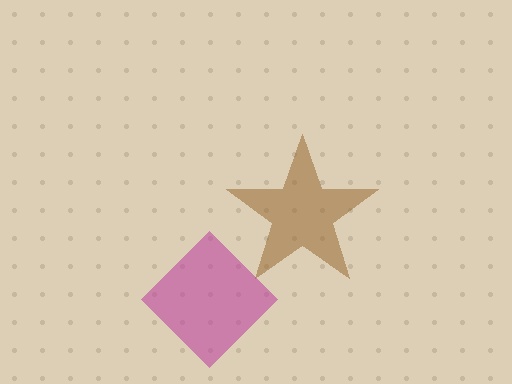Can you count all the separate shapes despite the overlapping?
Yes, there are 2 separate shapes.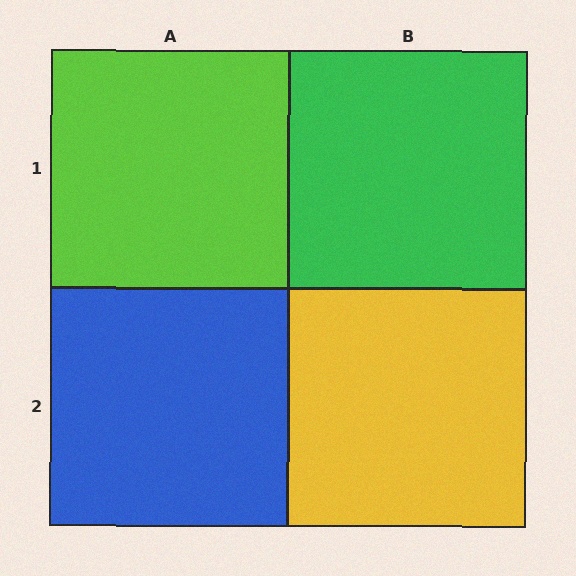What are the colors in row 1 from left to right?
Lime, green.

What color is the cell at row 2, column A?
Blue.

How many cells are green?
1 cell is green.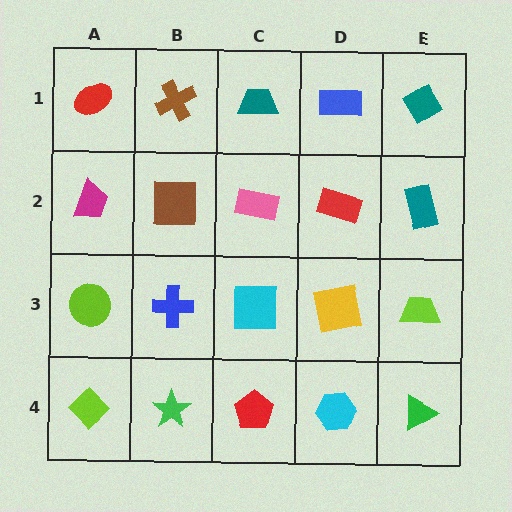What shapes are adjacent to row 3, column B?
A brown square (row 2, column B), a green star (row 4, column B), a lime circle (row 3, column A), a cyan square (row 3, column C).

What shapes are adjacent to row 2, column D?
A blue rectangle (row 1, column D), a yellow square (row 3, column D), a pink rectangle (row 2, column C), a teal rectangle (row 2, column E).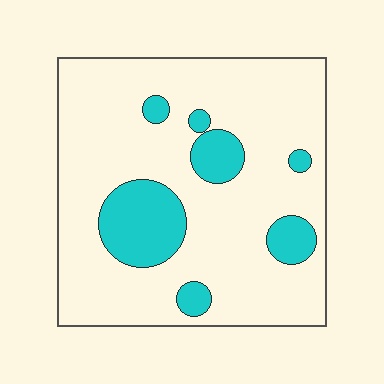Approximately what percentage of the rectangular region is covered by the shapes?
Approximately 20%.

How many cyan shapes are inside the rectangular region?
7.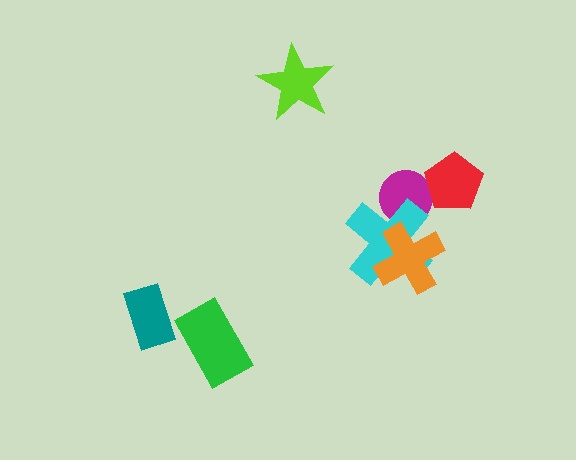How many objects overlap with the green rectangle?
0 objects overlap with the green rectangle.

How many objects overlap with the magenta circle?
2 objects overlap with the magenta circle.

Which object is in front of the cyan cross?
The orange cross is in front of the cyan cross.